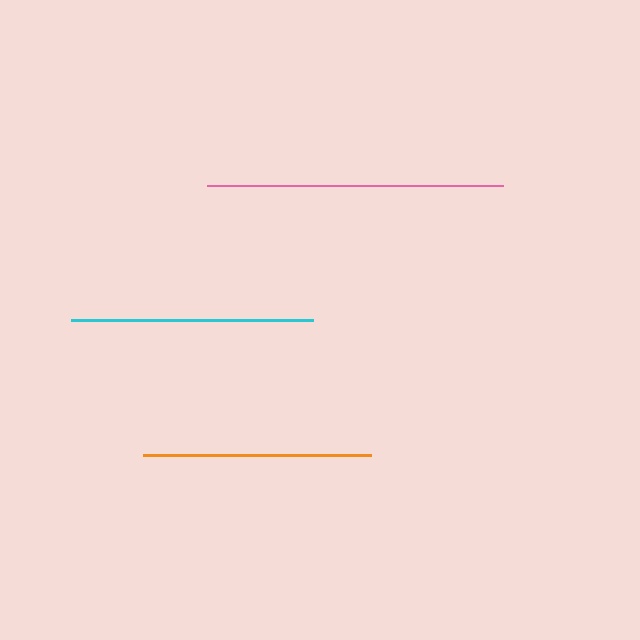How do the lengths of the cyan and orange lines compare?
The cyan and orange lines are approximately the same length.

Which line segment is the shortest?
The orange line is the shortest at approximately 228 pixels.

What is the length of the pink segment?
The pink segment is approximately 296 pixels long.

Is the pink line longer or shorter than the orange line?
The pink line is longer than the orange line.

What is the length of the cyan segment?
The cyan segment is approximately 242 pixels long.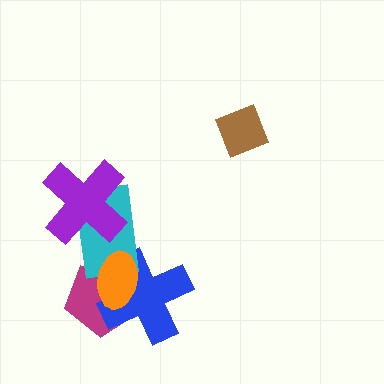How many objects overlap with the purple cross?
1 object overlaps with the purple cross.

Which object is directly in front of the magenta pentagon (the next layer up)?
The blue cross is directly in front of the magenta pentagon.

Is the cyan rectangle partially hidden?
Yes, it is partially covered by another shape.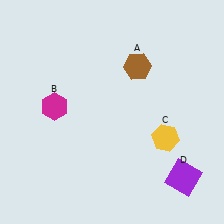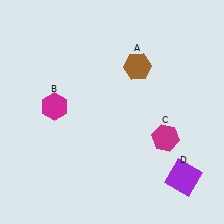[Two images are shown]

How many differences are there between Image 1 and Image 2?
There is 1 difference between the two images.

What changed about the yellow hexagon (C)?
In Image 1, C is yellow. In Image 2, it changed to magenta.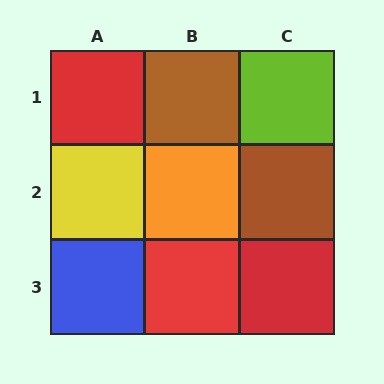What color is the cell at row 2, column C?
Brown.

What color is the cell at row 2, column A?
Yellow.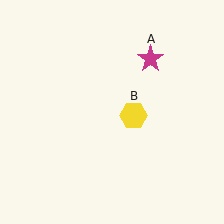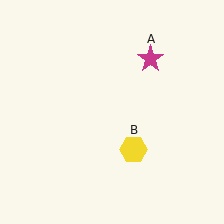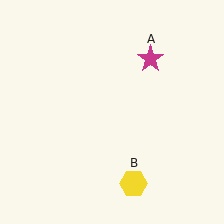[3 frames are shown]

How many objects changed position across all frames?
1 object changed position: yellow hexagon (object B).